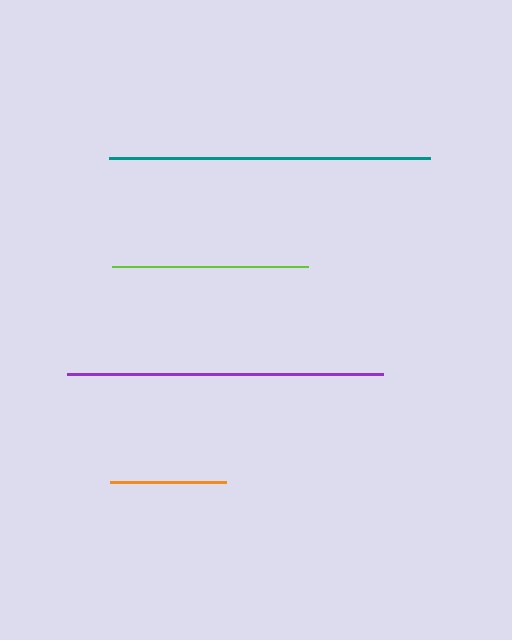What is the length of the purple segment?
The purple segment is approximately 316 pixels long.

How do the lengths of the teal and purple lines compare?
The teal and purple lines are approximately the same length.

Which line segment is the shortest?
The orange line is the shortest at approximately 116 pixels.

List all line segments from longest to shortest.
From longest to shortest: teal, purple, lime, orange.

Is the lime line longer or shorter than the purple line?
The purple line is longer than the lime line.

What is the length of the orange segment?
The orange segment is approximately 116 pixels long.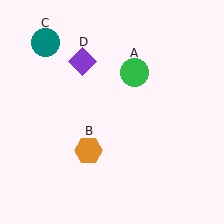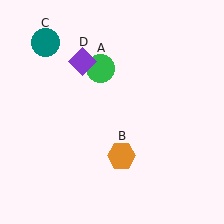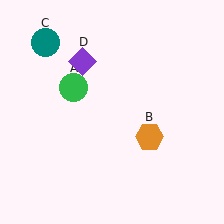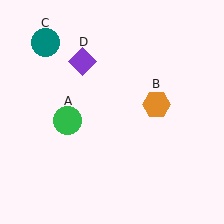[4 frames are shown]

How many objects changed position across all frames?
2 objects changed position: green circle (object A), orange hexagon (object B).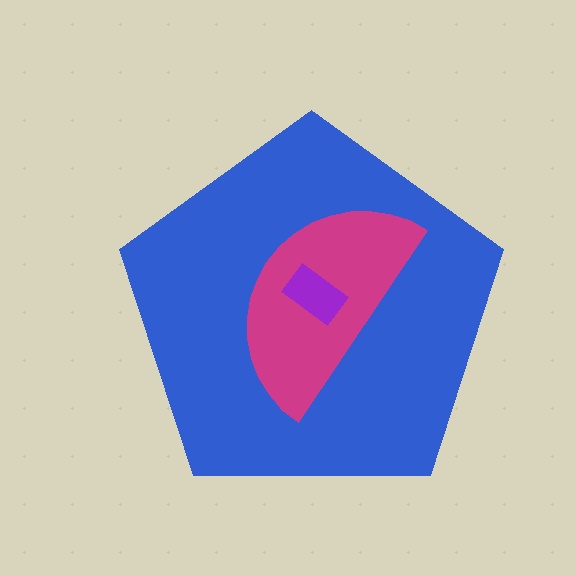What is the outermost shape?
The blue pentagon.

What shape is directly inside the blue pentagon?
The magenta semicircle.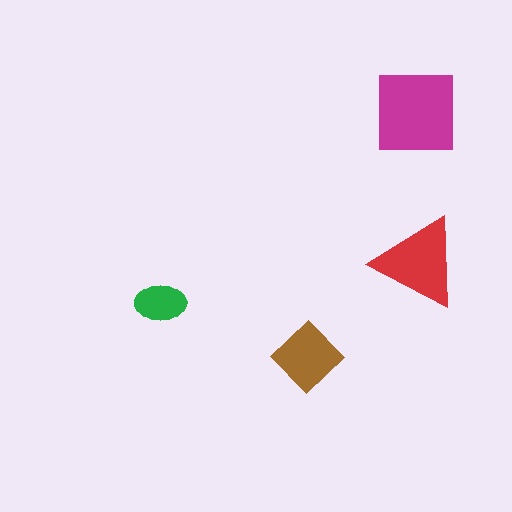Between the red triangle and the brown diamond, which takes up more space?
The red triangle.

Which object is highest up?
The magenta square is topmost.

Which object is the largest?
The magenta square.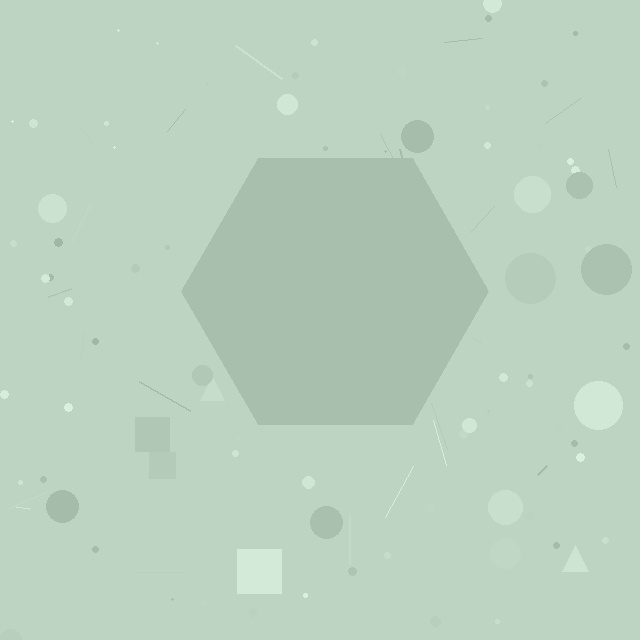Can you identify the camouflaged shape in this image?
The camouflaged shape is a hexagon.